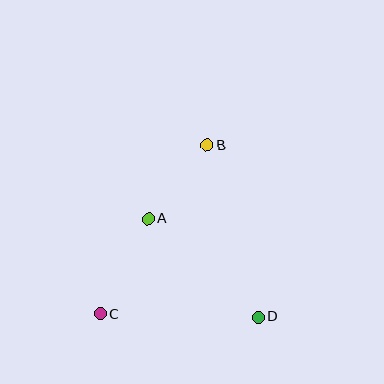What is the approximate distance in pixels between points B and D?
The distance between B and D is approximately 180 pixels.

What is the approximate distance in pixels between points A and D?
The distance between A and D is approximately 148 pixels.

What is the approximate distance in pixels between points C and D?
The distance between C and D is approximately 158 pixels.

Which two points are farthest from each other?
Points B and C are farthest from each other.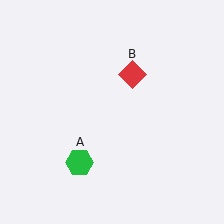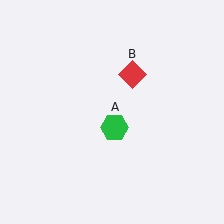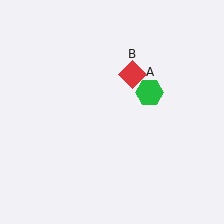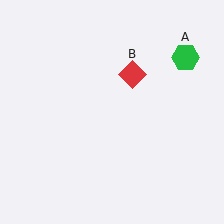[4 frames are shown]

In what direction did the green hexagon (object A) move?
The green hexagon (object A) moved up and to the right.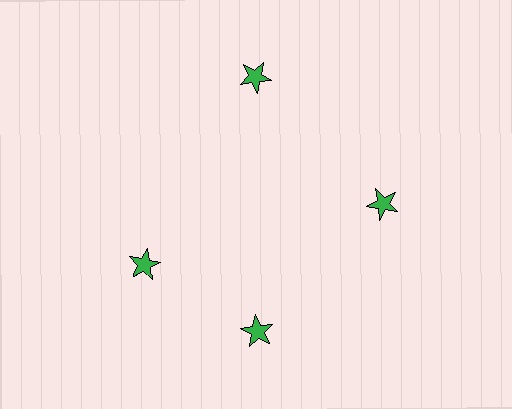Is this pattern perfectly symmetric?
No. The 4 green stars are arranged in a ring, but one element near the 9 o'clock position is rotated out of alignment along the ring, breaking the 4-fold rotational symmetry.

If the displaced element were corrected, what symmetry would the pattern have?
It would have 4-fold rotational symmetry — the pattern would map onto itself every 90 degrees.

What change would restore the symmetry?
The symmetry would be restored by rotating it back into even spacing with its neighbors so that all 4 stars sit at equal angles and equal distance from the center.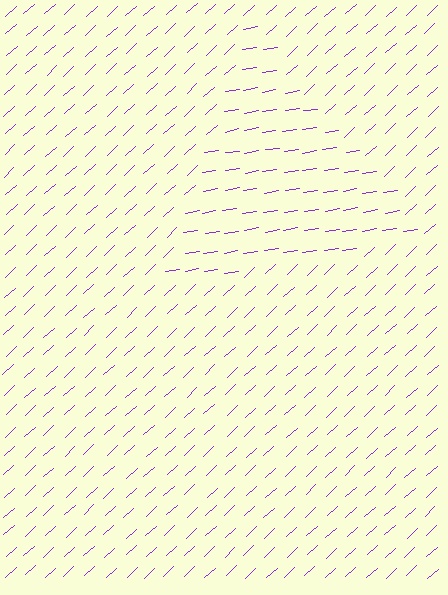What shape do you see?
I see a triangle.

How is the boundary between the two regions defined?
The boundary is defined purely by a change in line orientation (approximately 33 degrees difference). All lines are the same color and thickness.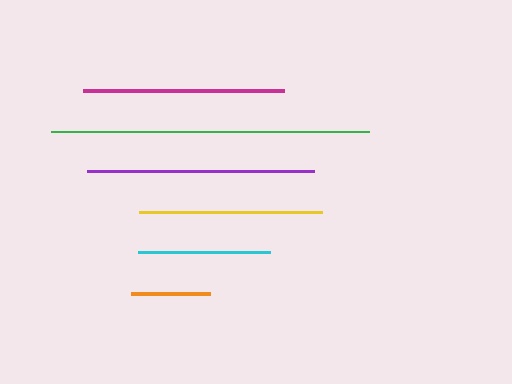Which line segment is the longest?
The green line is the longest at approximately 318 pixels.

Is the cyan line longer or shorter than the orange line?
The cyan line is longer than the orange line.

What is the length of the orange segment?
The orange segment is approximately 80 pixels long.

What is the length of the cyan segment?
The cyan segment is approximately 132 pixels long.